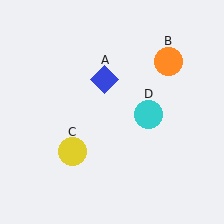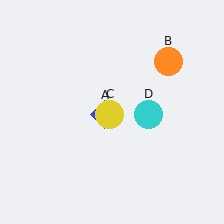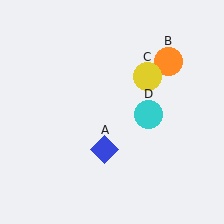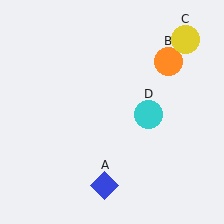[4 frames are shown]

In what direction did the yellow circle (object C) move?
The yellow circle (object C) moved up and to the right.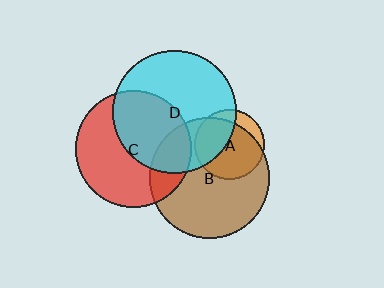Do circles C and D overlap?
Yes.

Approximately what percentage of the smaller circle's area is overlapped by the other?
Approximately 45%.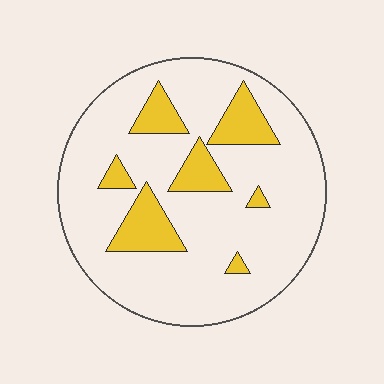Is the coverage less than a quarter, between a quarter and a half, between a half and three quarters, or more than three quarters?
Less than a quarter.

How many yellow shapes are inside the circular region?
7.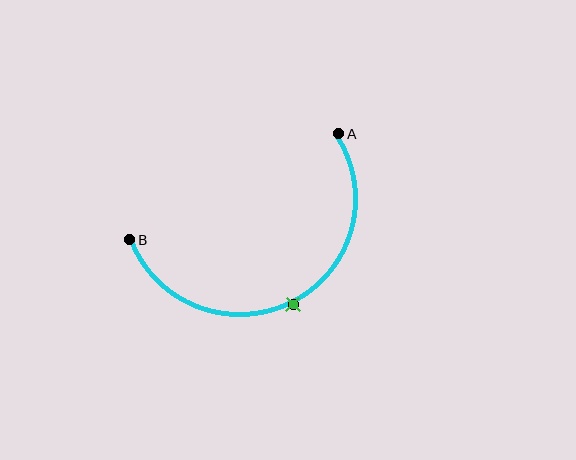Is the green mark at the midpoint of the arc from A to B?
Yes. The green mark lies on the arc at equal arc-length from both A and B — it is the arc midpoint.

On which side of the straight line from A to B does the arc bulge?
The arc bulges below the straight line connecting A and B.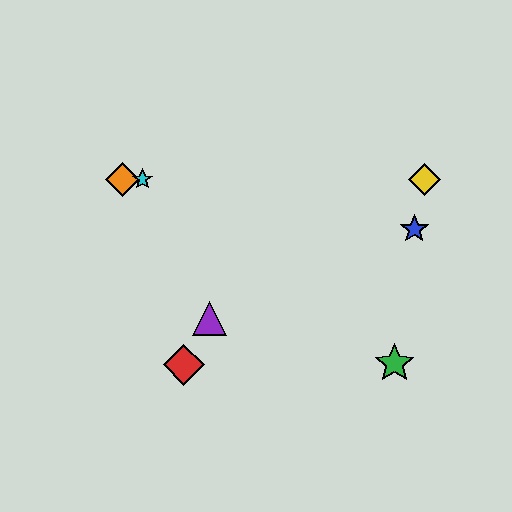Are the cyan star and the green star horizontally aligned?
No, the cyan star is at y≈179 and the green star is at y≈363.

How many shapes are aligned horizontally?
3 shapes (the yellow diamond, the orange diamond, the cyan star) are aligned horizontally.